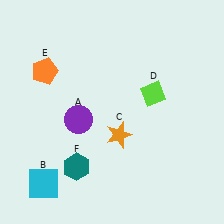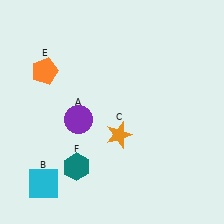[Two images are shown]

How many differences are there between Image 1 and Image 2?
There is 1 difference between the two images.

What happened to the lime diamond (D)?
The lime diamond (D) was removed in Image 2. It was in the top-right area of Image 1.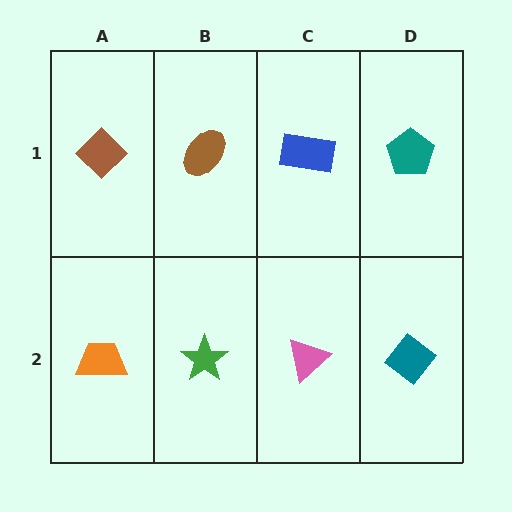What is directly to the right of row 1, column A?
A brown ellipse.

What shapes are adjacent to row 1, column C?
A pink triangle (row 2, column C), a brown ellipse (row 1, column B), a teal pentagon (row 1, column D).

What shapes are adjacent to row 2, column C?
A blue rectangle (row 1, column C), a green star (row 2, column B), a teal diamond (row 2, column D).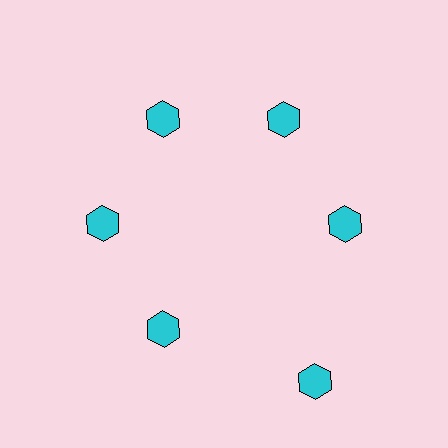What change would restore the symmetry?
The symmetry would be restored by moving it inward, back onto the ring so that all 6 hexagons sit at equal angles and equal distance from the center.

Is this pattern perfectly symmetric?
No. The 6 cyan hexagons are arranged in a ring, but one element near the 5 o'clock position is pushed outward from the center, breaking the 6-fold rotational symmetry.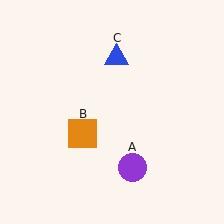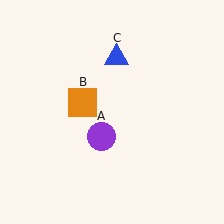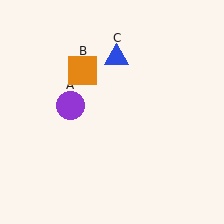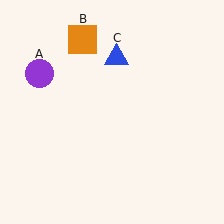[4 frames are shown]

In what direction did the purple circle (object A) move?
The purple circle (object A) moved up and to the left.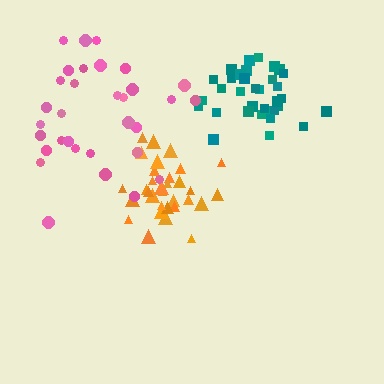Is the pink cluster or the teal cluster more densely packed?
Teal.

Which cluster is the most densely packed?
Orange.